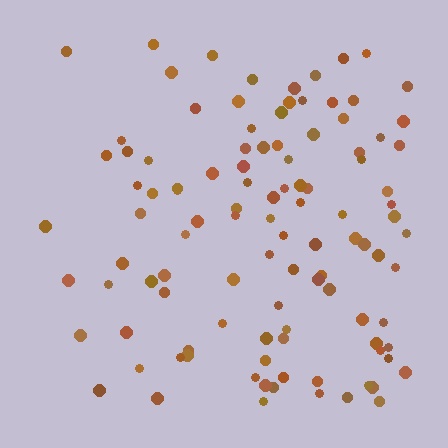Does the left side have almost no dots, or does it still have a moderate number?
Still a moderate number, just noticeably fewer than the right.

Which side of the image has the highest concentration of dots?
The right.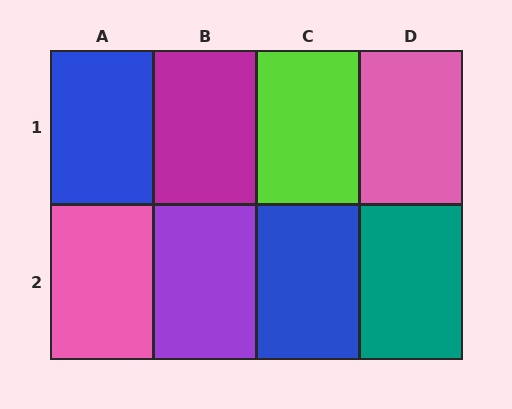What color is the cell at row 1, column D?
Pink.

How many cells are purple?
1 cell is purple.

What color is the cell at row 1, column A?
Blue.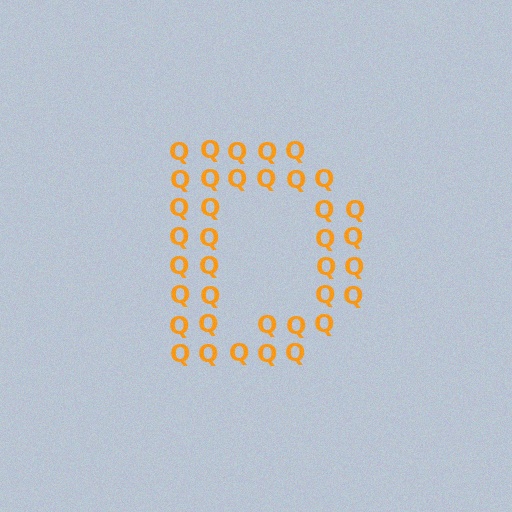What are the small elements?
The small elements are letter Q's.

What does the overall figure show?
The overall figure shows the letter D.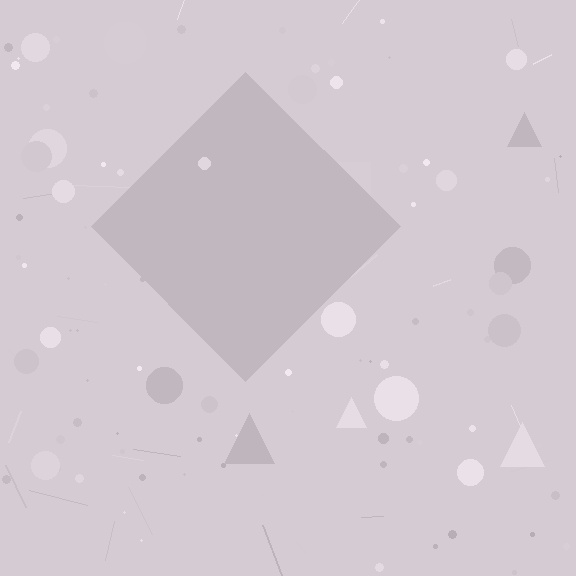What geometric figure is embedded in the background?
A diamond is embedded in the background.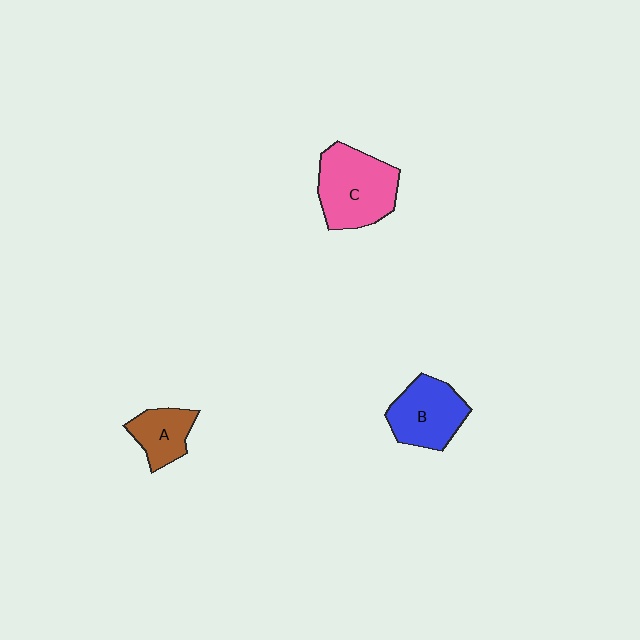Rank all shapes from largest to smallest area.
From largest to smallest: C (pink), B (blue), A (brown).